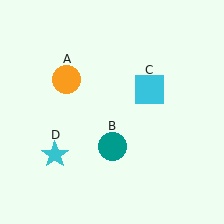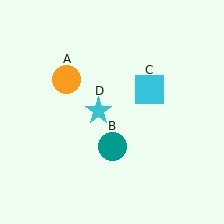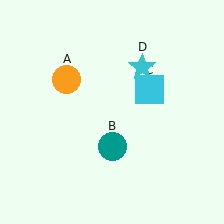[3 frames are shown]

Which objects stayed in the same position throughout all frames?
Orange circle (object A) and teal circle (object B) and cyan square (object C) remained stationary.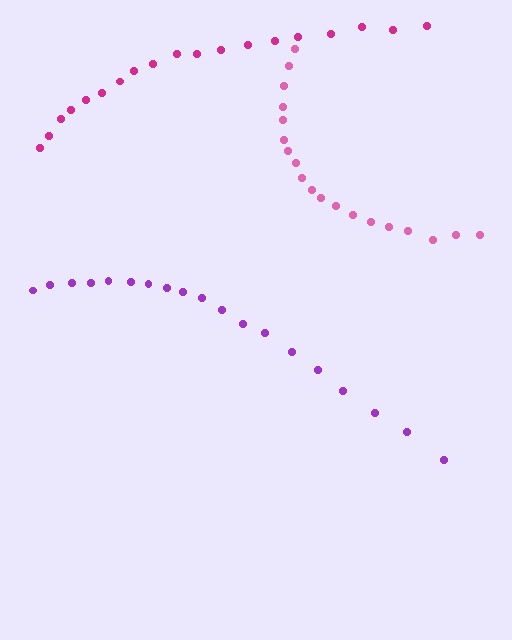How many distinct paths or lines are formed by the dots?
There are 3 distinct paths.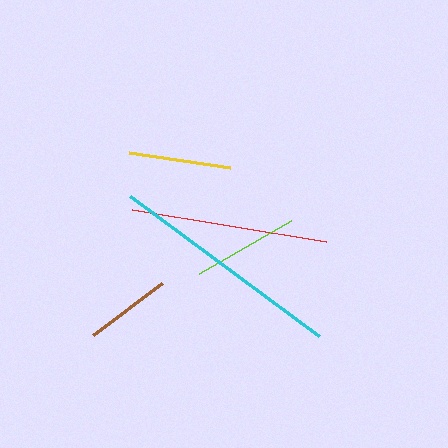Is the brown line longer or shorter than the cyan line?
The cyan line is longer than the brown line.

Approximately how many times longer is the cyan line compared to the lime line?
The cyan line is approximately 2.2 times the length of the lime line.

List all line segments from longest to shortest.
From longest to shortest: cyan, red, lime, yellow, brown.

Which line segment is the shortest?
The brown line is the shortest at approximately 86 pixels.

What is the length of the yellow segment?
The yellow segment is approximately 102 pixels long.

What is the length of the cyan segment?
The cyan segment is approximately 235 pixels long.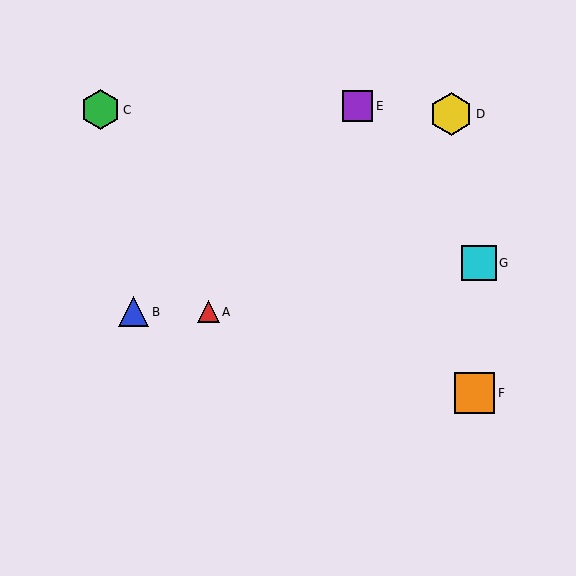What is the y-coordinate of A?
Object A is at y≈312.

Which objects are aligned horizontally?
Objects A, B are aligned horizontally.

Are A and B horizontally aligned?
Yes, both are at y≈312.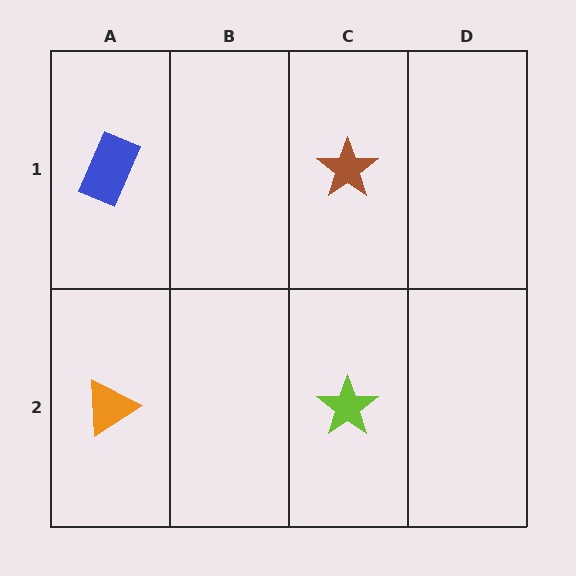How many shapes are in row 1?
2 shapes.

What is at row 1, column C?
A brown star.